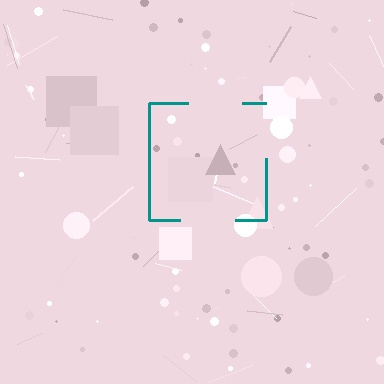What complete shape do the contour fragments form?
The contour fragments form a square.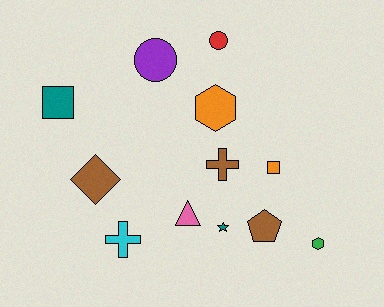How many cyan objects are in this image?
There is 1 cyan object.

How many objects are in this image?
There are 12 objects.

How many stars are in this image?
There is 1 star.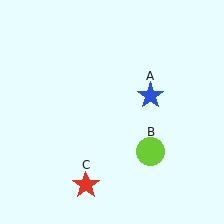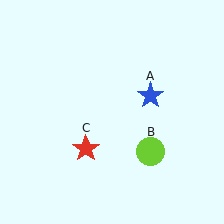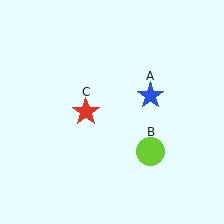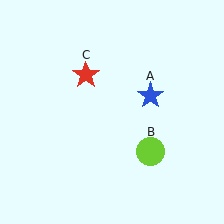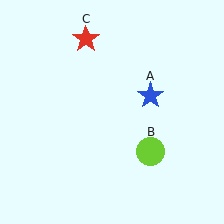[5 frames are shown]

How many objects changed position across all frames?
1 object changed position: red star (object C).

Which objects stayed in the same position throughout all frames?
Blue star (object A) and lime circle (object B) remained stationary.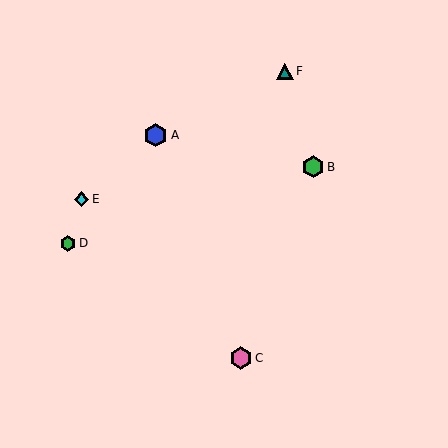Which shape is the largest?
The blue hexagon (labeled A) is the largest.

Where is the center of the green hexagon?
The center of the green hexagon is at (68, 243).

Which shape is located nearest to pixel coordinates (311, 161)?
The green hexagon (labeled B) at (313, 167) is nearest to that location.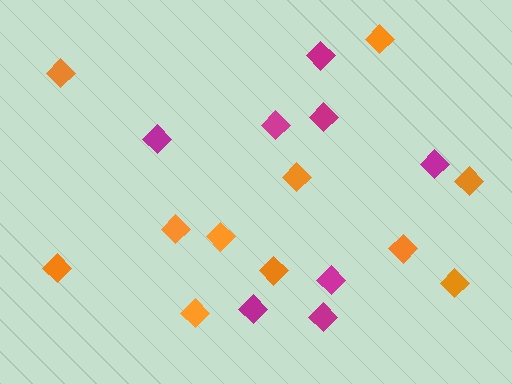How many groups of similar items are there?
There are 2 groups: one group of magenta diamonds (8) and one group of orange diamonds (11).